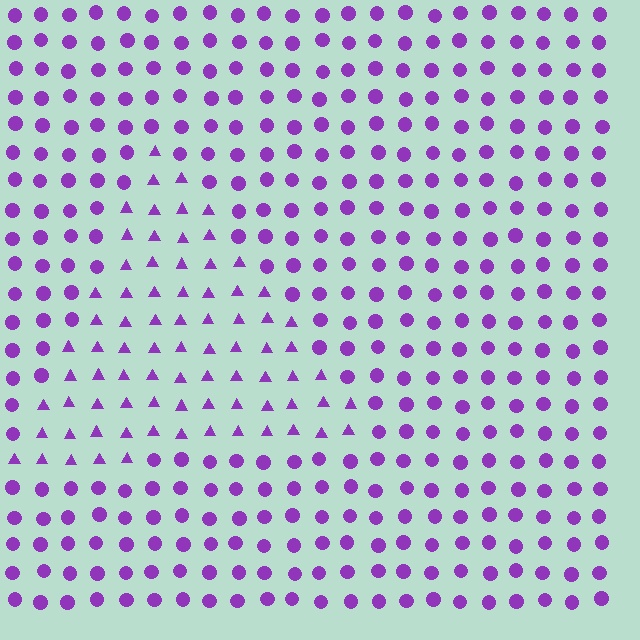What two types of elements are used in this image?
The image uses triangles inside the triangle region and circles outside it.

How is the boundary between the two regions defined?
The boundary is defined by a change in element shape: triangles inside vs. circles outside. All elements share the same color and spacing.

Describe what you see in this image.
The image is filled with small purple elements arranged in a uniform grid. A triangle-shaped region contains triangles, while the surrounding area contains circles. The boundary is defined purely by the change in element shape.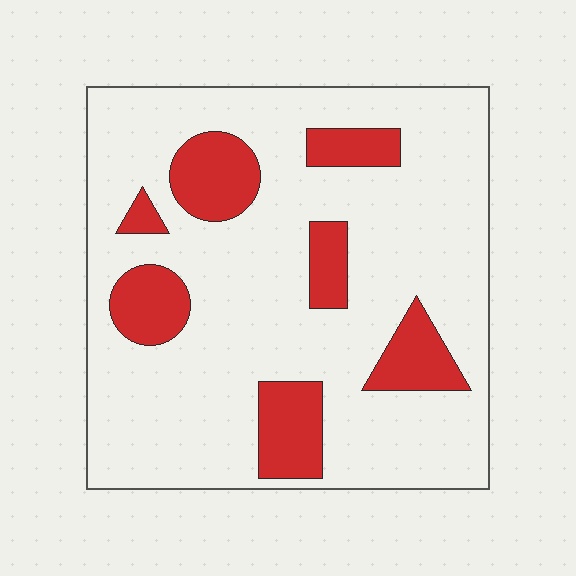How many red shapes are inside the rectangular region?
7.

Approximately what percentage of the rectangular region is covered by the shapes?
Approximately 20%.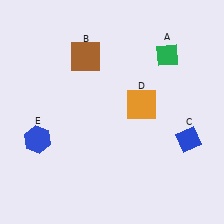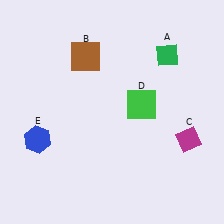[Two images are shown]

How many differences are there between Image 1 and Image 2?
There are 2 differences between the two images.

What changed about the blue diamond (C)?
In Image 1, C is blue. In Image 2, it changed to magenta.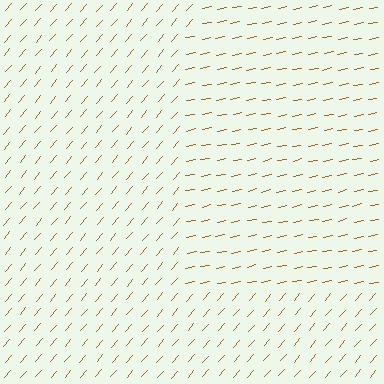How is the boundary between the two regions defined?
The boundary is defined purely by a change in line orientation (approximately 38 degrees difference). All lines are the same color and thickness.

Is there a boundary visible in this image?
Yes, there is a texture boundary formed by a change in line orientation.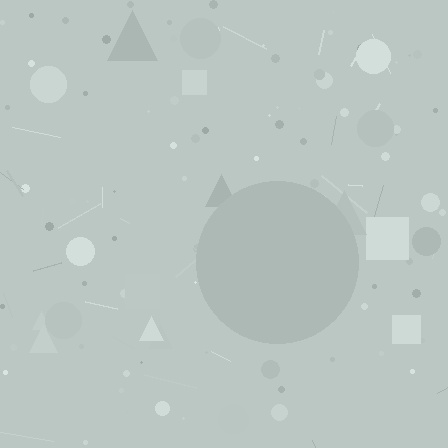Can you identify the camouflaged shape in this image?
The camouflaged shape is a circle.